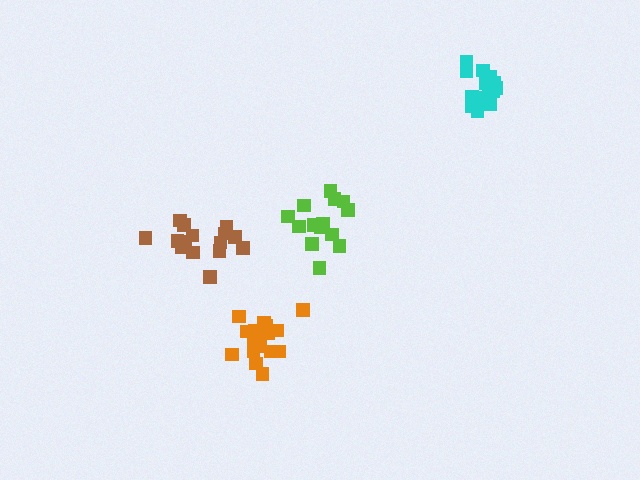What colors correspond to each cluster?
The clusters are colored: orange, lime, cyan, brown.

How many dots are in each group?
Group 1: 18 dots, Group 2: 15 dots, Group 3: 14 dots, Group 4: 15 dots (62 total).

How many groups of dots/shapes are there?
There are 4 groups.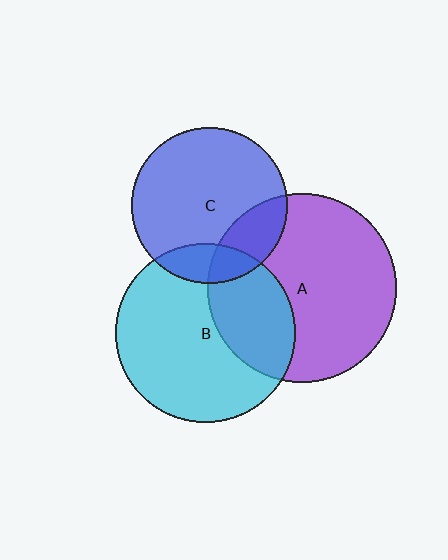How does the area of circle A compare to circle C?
Approximately 1.5 times.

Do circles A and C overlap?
Yes.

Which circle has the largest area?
Circle A (purple).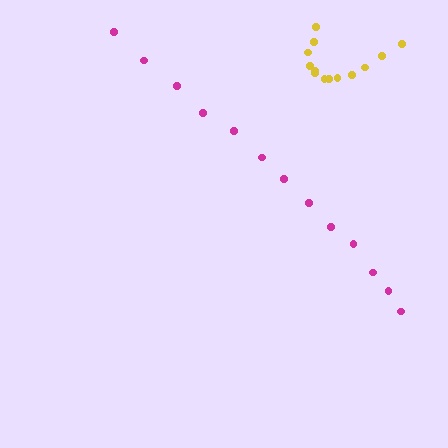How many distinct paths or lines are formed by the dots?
There are 2 distinct paths.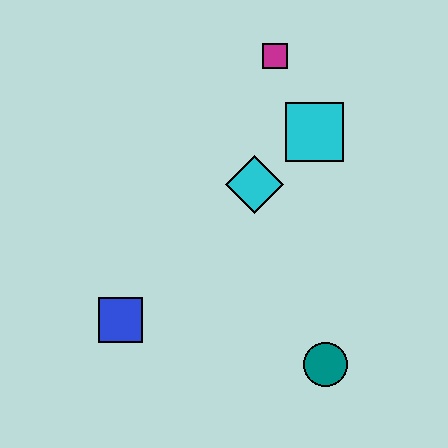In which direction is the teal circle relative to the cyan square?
The teal circle is below the cyan square.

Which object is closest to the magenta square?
The cyan square is closest to the magenta square.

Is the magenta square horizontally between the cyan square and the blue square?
Yes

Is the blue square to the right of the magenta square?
No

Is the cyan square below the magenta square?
Yes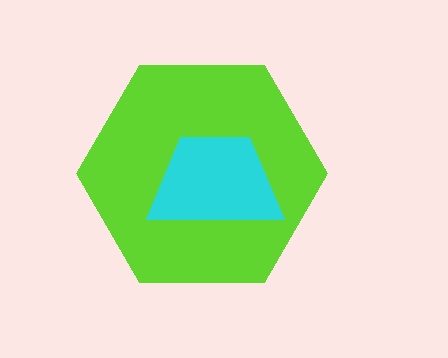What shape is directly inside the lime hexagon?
The cyan trapezoid.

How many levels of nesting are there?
2.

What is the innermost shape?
The cyan trapezoid.